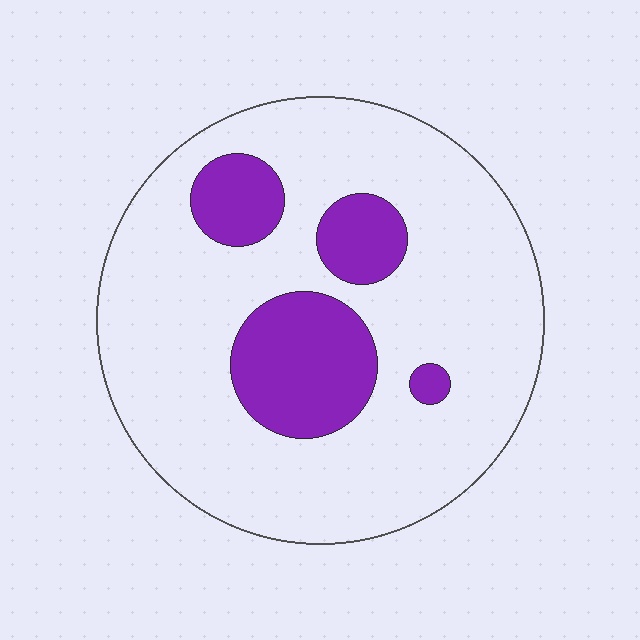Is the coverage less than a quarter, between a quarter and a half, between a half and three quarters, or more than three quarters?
Less than a quarter.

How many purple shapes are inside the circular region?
4.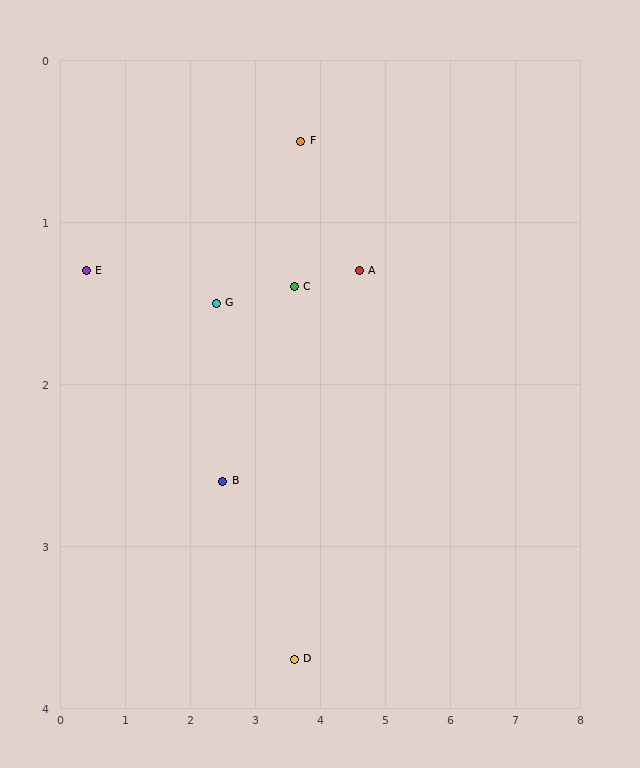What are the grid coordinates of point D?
Point D is at approximately (3.6, 3.7).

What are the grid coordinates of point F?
Point F is at approximately (3.7, 0.5).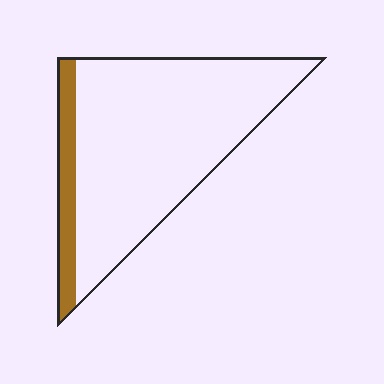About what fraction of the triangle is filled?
About one eighth (1/8).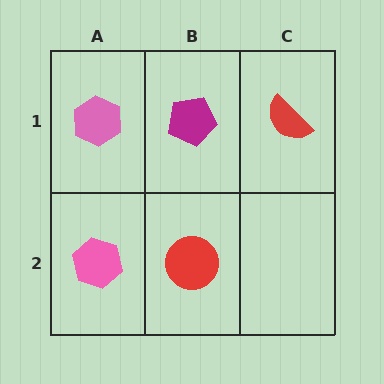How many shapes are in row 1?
3 shapes.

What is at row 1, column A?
A pink hexagon.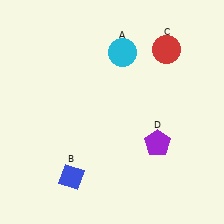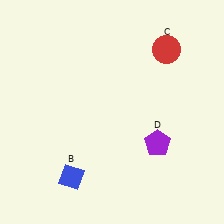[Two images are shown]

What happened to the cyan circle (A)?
The cyan circle (A) was removed in Image 2. It was in the top-right area of Image 1.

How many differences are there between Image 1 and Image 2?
There is 1 difference between the two images.